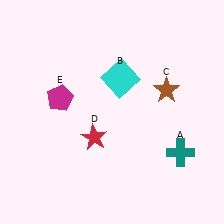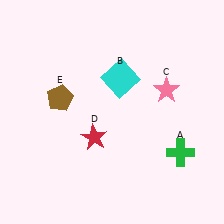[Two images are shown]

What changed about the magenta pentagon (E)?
In Image 1, E is magenta. In Image 2, it changed to brown.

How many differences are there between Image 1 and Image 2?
There are 3 differences between the two images.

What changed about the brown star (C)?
In Image 1, C is brown. In Image 2, it changed to pink.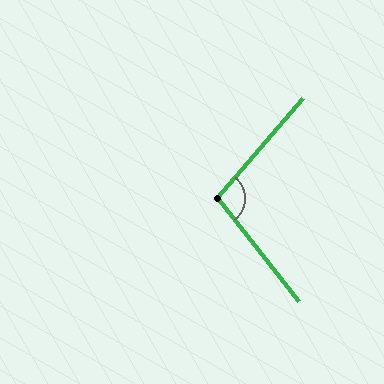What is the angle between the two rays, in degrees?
Approximately 101 degrees.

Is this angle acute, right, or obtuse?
It is obtuse.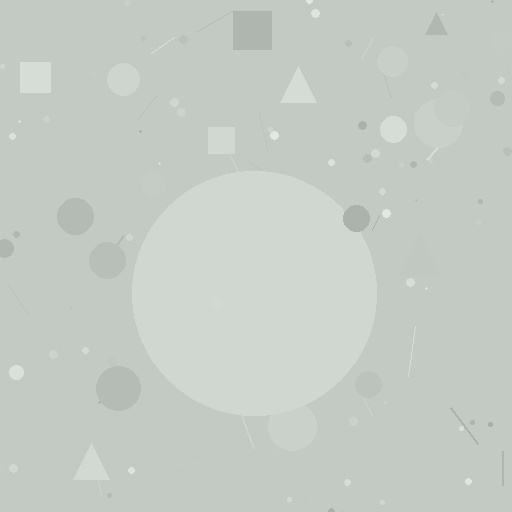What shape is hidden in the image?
A circle is hidden in the image.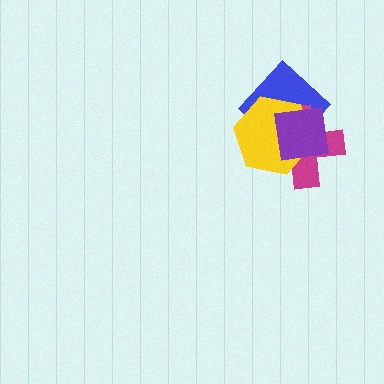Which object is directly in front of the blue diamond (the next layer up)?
The magenta cross is directly in front of the blue diamond.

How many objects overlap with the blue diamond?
3 objects overlap with the blue diamond.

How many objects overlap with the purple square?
3 objects overlap with the purple square.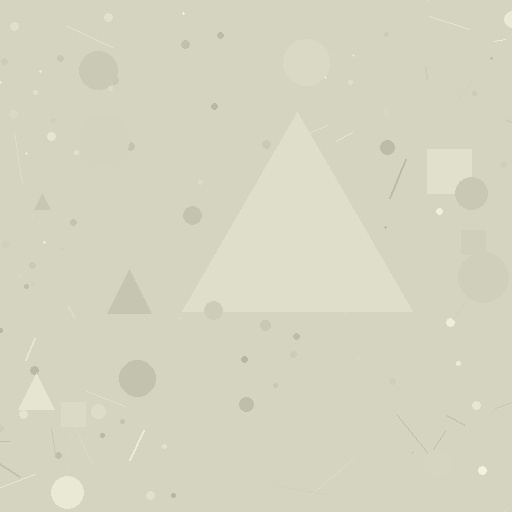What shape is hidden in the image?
A triangle is hidden in the image.